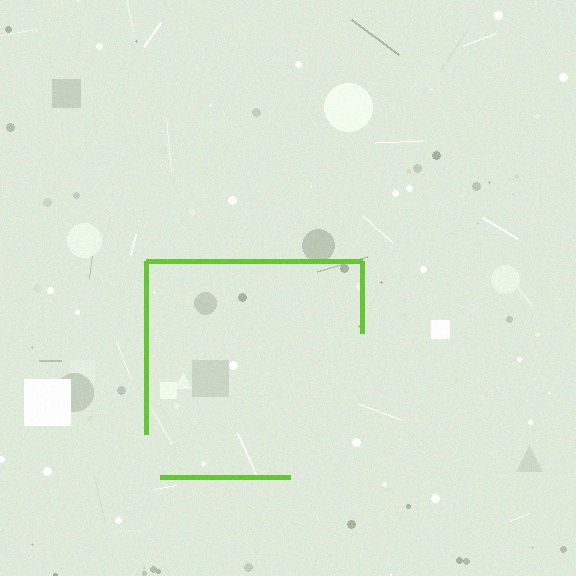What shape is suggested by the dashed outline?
The dashed outline suggests a square.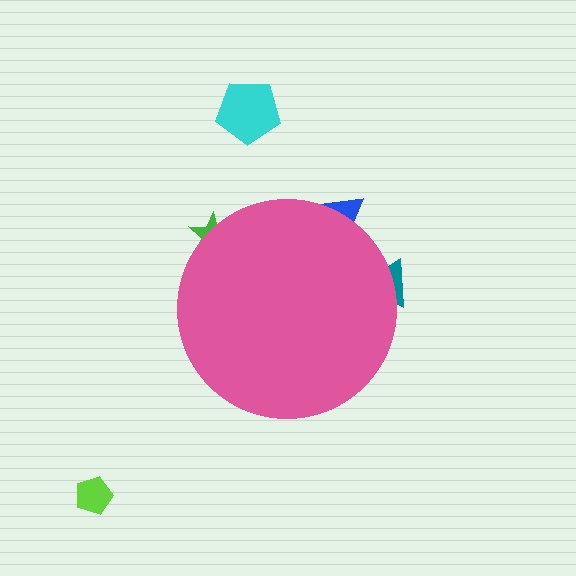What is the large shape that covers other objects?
A pink circle.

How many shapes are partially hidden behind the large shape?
3 shapes are partially hidden.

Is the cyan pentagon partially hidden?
No, the cyan pentagon is fully visible.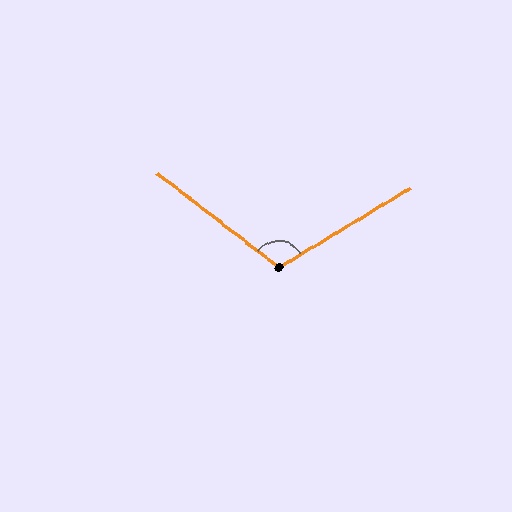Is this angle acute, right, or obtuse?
It is obtuse.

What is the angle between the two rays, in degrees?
Approximately 111 degrees.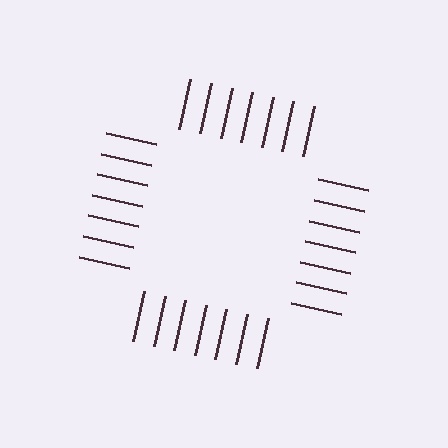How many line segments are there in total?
28 — 7 along each of the 4 edges.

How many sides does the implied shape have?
4 sides — the line-ends trace a square.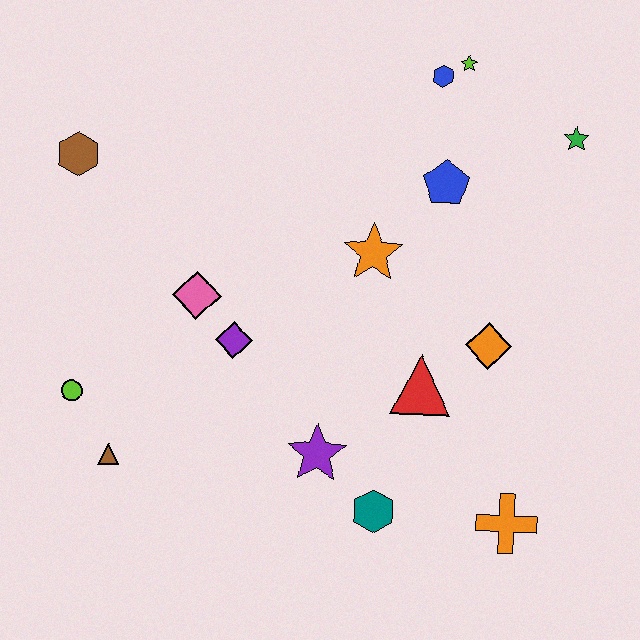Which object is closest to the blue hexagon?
The lime star is closest to the blue hexagon.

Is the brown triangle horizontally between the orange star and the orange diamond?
No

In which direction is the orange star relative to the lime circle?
The orange star is to the right of the lime circle.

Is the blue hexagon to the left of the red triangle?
No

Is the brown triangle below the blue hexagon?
Yes